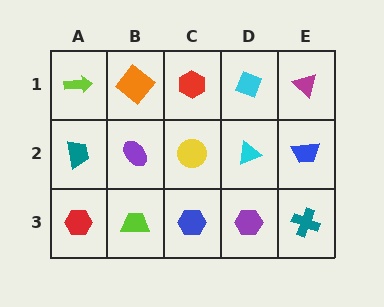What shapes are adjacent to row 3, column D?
A cyan triangle (row 2, column D), a blue hexagon (row 3, column C), a teal cross (row 3, column E).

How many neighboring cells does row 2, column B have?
4.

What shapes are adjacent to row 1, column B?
A purple ellipse (row 2, column B), a lime arrow (row 1, column A), a red hexagon (row 1, column C).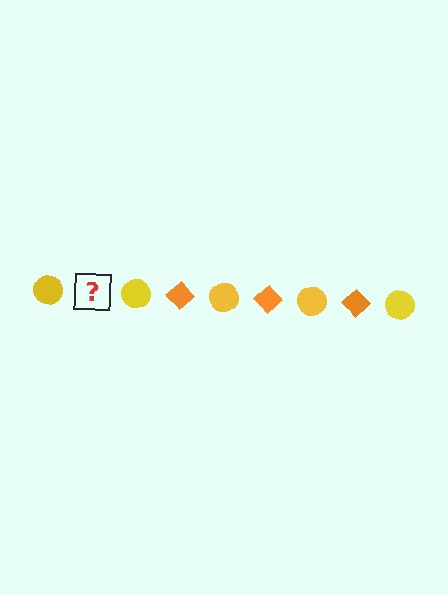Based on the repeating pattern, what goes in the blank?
The blank should be an orange diamond.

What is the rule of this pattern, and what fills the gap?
The rule is that the pattern alternates between yellow circle and orange diamond. The gap should be filled with an orange diamond.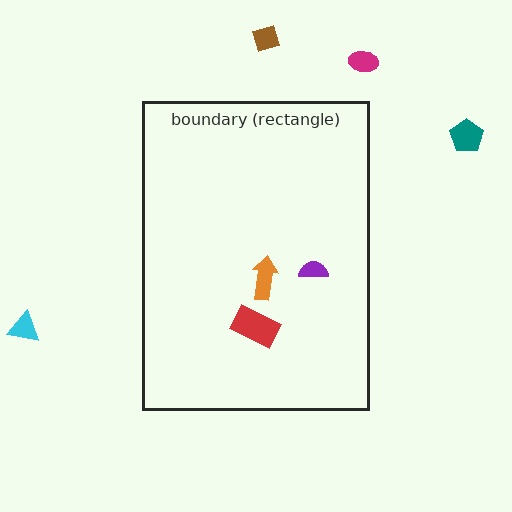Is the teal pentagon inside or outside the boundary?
Outside.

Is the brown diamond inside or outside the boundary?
Outside.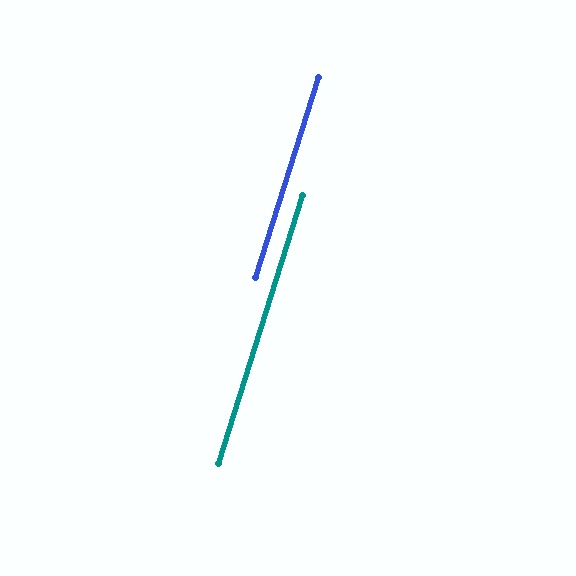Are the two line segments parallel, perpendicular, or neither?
Parallel — their directions differ by only 0.0°.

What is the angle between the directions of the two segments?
Approximately 0 degrees.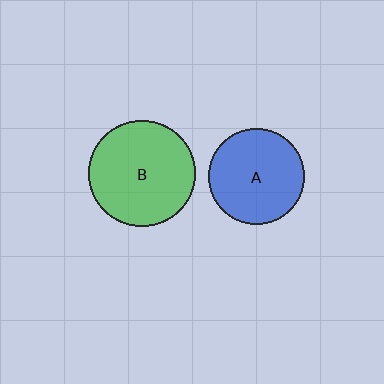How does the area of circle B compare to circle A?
Approximately 1.2 times.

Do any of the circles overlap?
No, none of the circles overlap.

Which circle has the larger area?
Circle B (green).